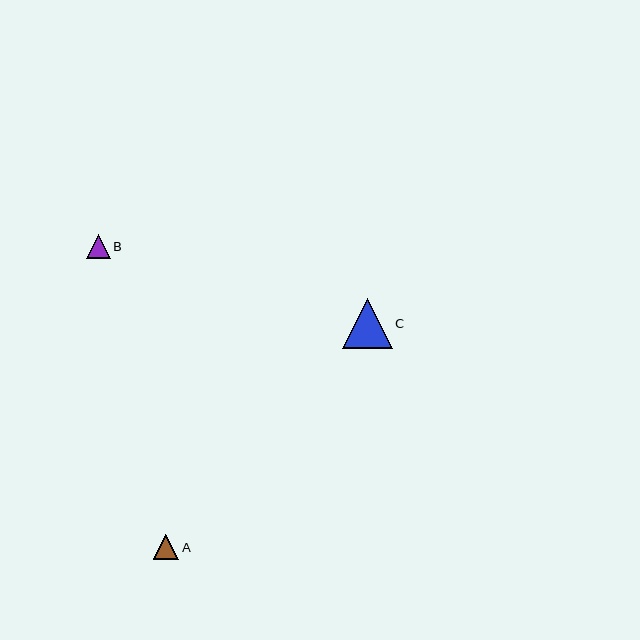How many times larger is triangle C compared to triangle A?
Triangle C is approximately 2.0 times the size of triangle A.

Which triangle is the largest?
Triangle C is the largest with a size of approximately 50 pixels.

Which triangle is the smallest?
Triangle B is the smallest with a size of approximately 24 pixels.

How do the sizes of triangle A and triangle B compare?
Triangle A and triangle B are approximately the same size.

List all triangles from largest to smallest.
From largest to smallest: C, A, B.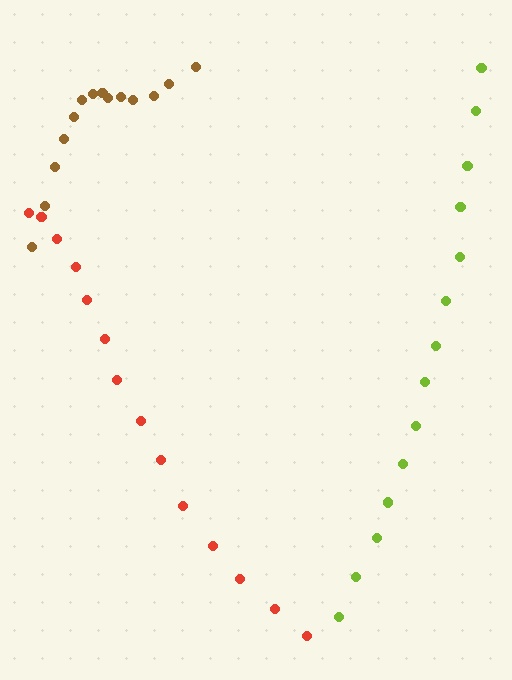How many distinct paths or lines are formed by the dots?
There are 3 distinct paths.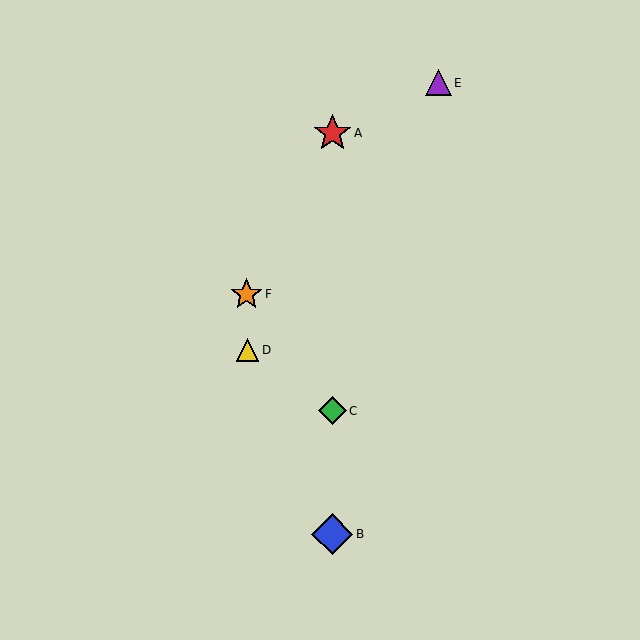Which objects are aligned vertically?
Objects A, B, C are aligned vertically.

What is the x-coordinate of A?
Object A is at x≈332.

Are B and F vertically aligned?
No, B is at x≈332 and F is at x≈247.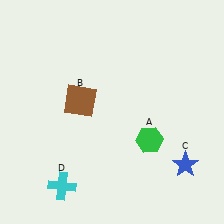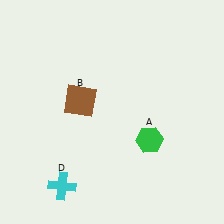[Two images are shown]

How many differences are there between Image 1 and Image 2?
There is 1 difference between the two images.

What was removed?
The blue star (C) was removed in Image 2.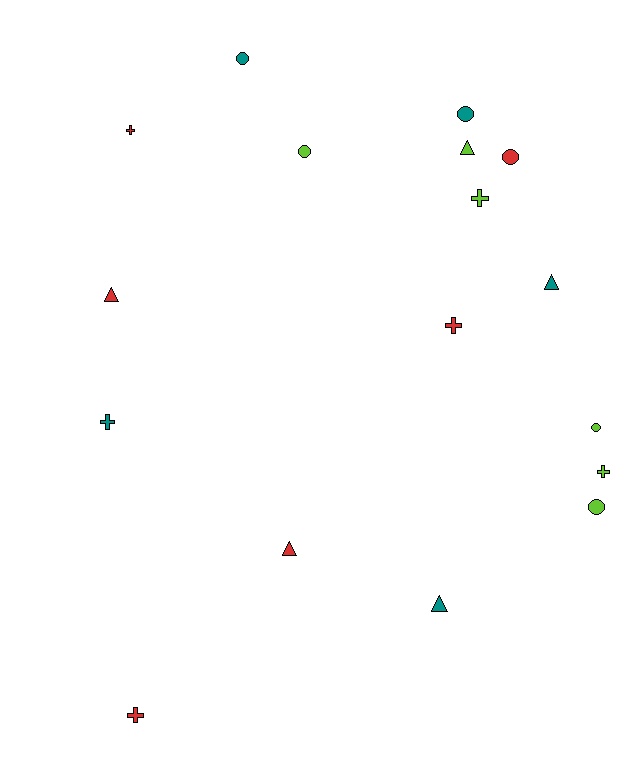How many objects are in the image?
There are 17 objects.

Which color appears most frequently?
Lime, with 6 objects.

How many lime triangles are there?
There is 1 lime triangle.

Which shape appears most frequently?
Circle, with 6 objects.